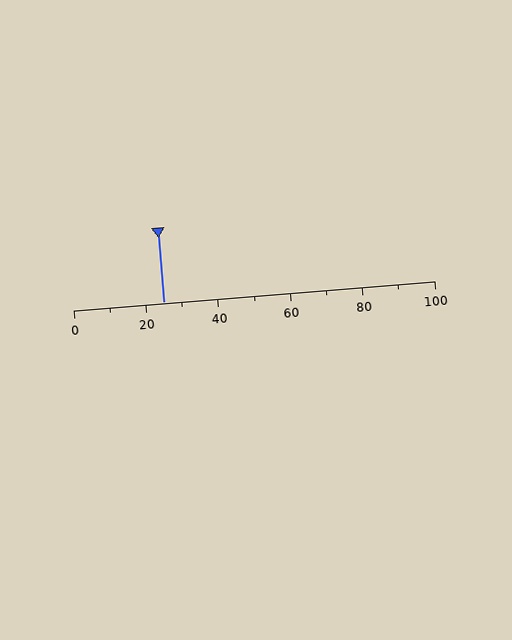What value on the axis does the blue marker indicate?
The marker indicates approximately 25.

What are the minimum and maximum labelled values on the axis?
The axis runs from 0 to 100.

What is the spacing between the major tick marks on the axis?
The major ticks are spaced 20 apart.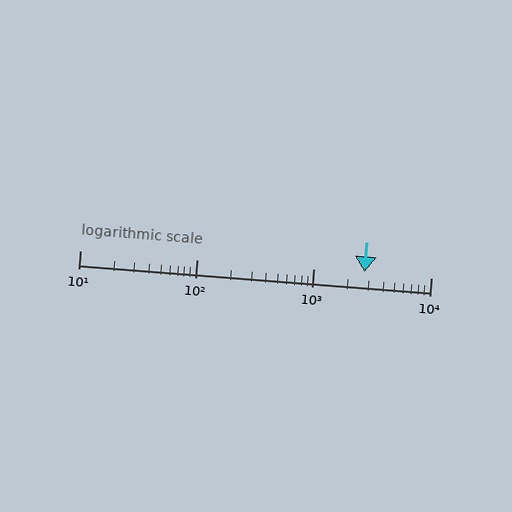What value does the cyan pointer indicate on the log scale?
The pointer indicates approximately 2700.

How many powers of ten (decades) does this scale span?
The scale spans 3 decades, from 10 to 10000.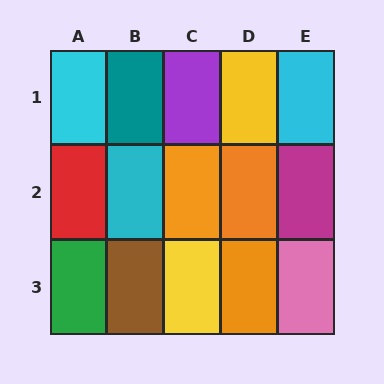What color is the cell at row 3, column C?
Yellow.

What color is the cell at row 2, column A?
Red.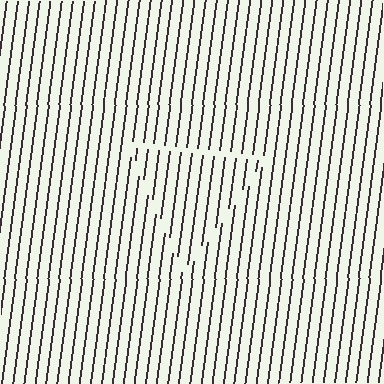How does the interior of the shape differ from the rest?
The interior of the shape contains the same grating, shifted by half a period — the contour is defined by the phase discontinuity where line-ends from the inner and outer gratings abut.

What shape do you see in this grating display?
An illusory triangle. The interior of the shape contains the same grating, shifted by half a period — the contour is defined by the phase discontinuity where line-ends from the inner and outer gratings abut.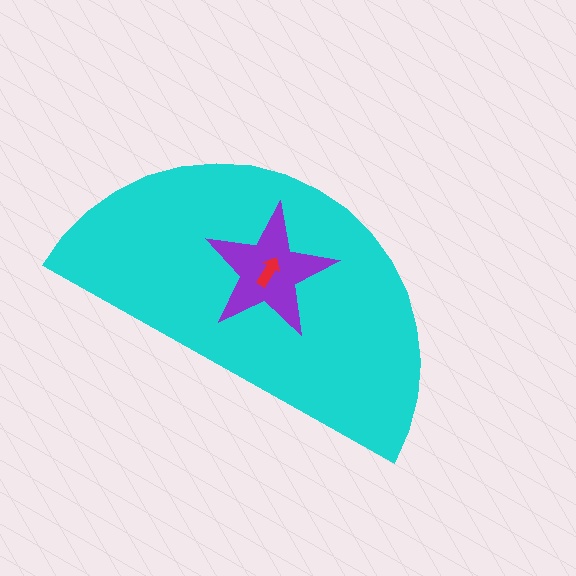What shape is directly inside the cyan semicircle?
The purple star.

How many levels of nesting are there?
3.